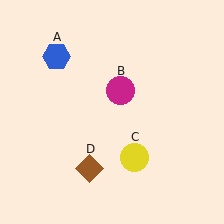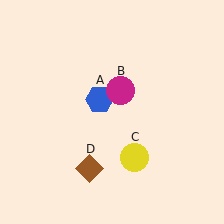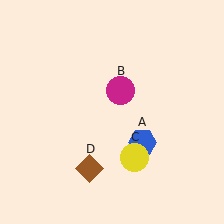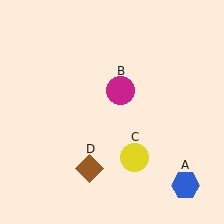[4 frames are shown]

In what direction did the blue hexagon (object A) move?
The blue hexagon (object A) moved down and to the right.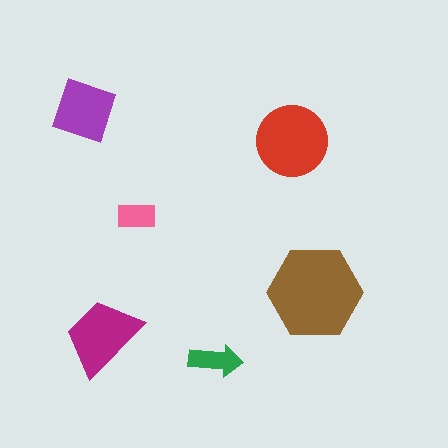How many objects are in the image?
There are 6 objects in the image.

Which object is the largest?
The brown hexagon.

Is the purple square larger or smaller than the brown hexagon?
Smaller.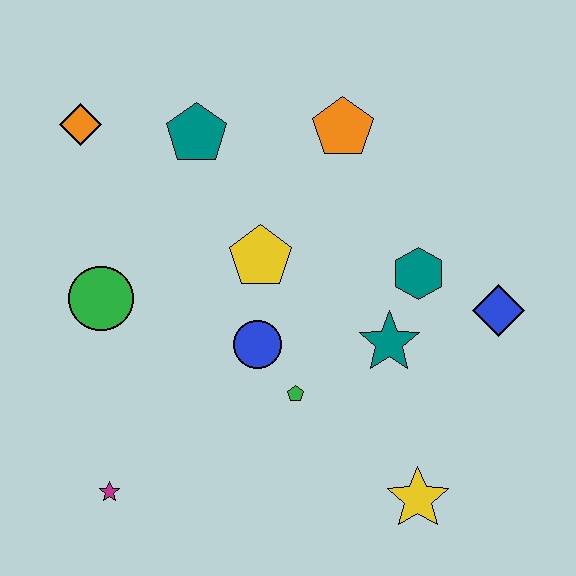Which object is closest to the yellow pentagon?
The blue circle is closest to the yellow pentagon.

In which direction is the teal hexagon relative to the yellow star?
The teal hexagon is above the yellow star.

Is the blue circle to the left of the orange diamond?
No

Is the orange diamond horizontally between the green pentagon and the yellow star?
No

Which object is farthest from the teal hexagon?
The magenta star is farthest from the teal hexagon.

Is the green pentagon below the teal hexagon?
Yes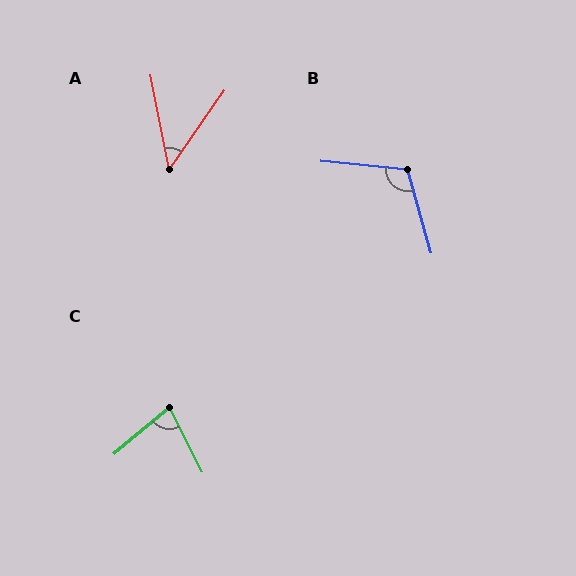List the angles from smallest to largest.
A (46°), C (76°), B (111°).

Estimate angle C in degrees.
Approximately 76 degrees.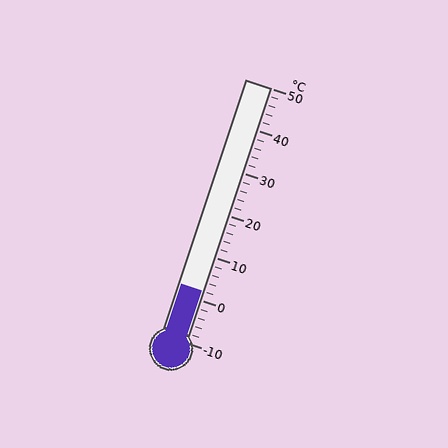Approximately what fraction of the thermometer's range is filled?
The thermometer is filled to approximately 20% of its range.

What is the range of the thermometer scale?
The thermometer scale ranges from -10°C to 50°C.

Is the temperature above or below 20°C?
The temperature is below 20°C.